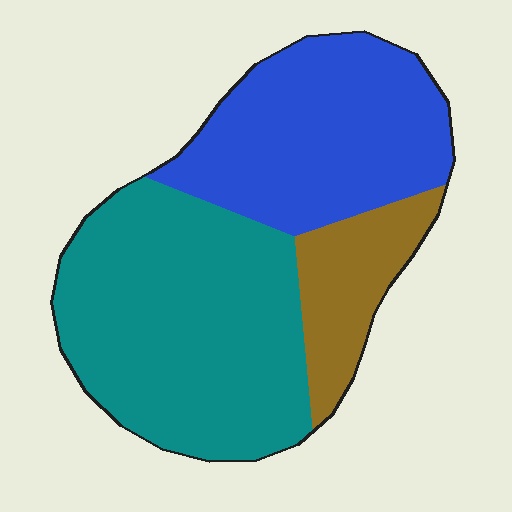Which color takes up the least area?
Brown, at roughly 15%.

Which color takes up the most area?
Teal, at roughly 50%.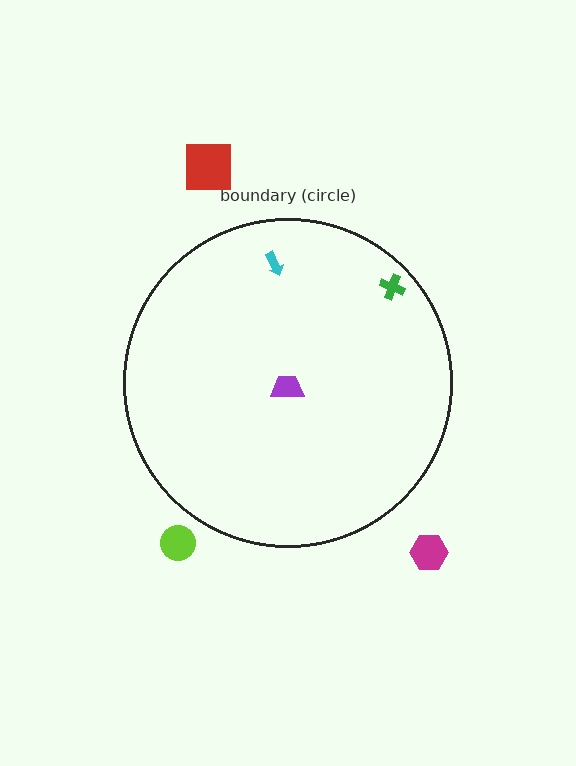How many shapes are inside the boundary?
3 inside, 3 outside.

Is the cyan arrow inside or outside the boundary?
Inside.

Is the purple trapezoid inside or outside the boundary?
Inside.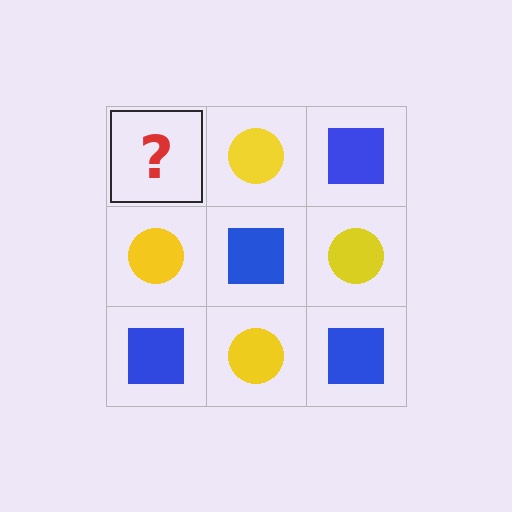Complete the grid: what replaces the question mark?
The question mark should be replaced with a blue square.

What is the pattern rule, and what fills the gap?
The rule is that it alternates blue square and yellow circle in a checkerboard pattern. The gap should be filled with a blue square.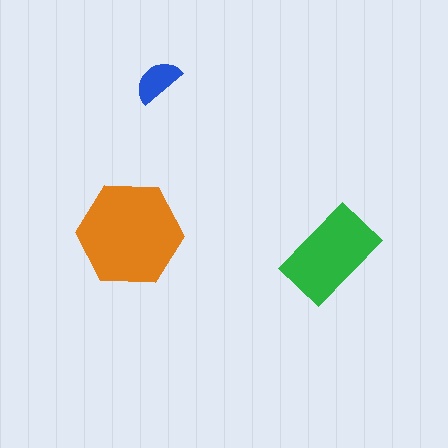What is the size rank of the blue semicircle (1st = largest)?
3rd.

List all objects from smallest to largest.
The blue semicircle, the green rectangle, the orange hexagon.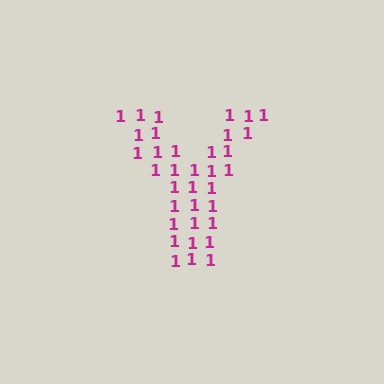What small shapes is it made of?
It is made of small digit 1's.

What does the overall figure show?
The overall figure shows the letter Y.